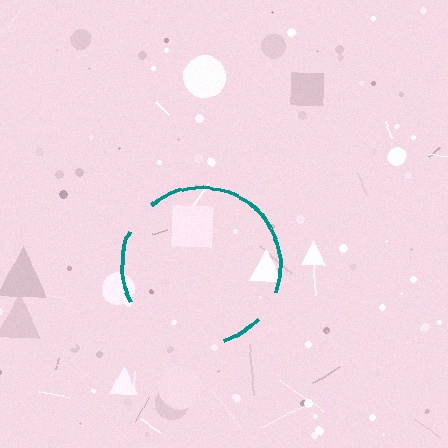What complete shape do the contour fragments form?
The contour fragments form a circle.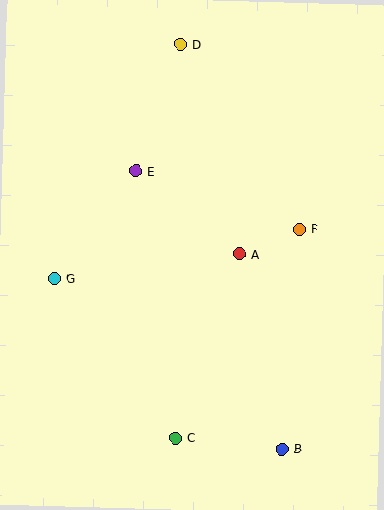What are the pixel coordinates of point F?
Point F is at (299, 229).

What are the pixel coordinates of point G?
Point G is at (54, 278).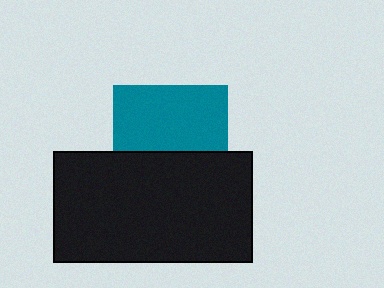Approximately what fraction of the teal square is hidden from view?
Roughly 42% of the teal square is hidden behind the black rectangle.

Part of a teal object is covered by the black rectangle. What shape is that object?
It is a square.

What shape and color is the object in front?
The object in front is a black rectangle.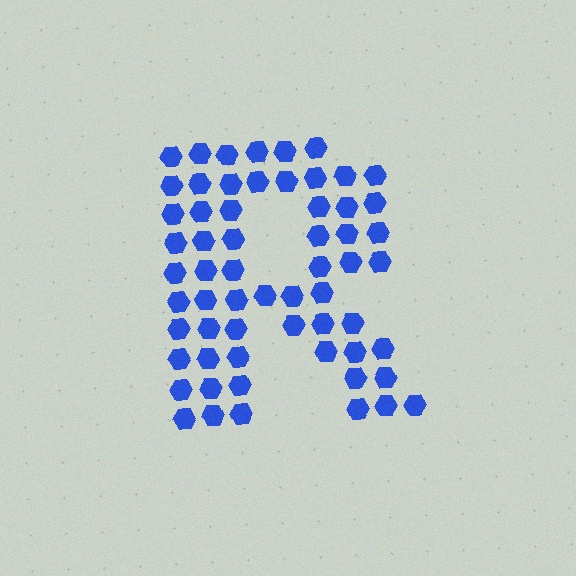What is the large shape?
The large shape is the letter R.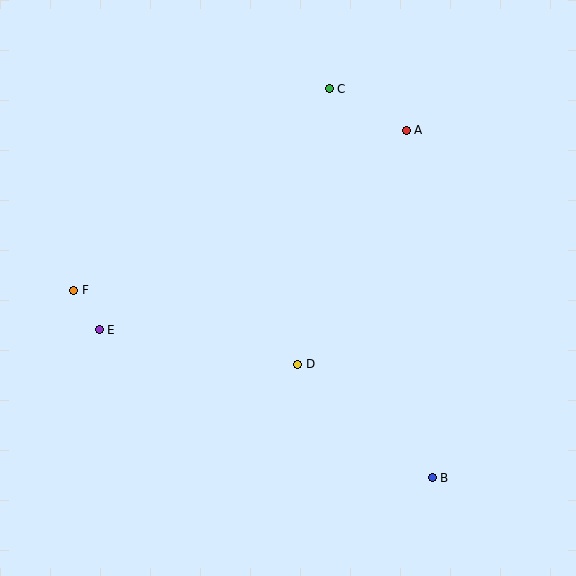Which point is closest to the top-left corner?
Point F is closest to the top-left corner.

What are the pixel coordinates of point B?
Point B is at (432, 478).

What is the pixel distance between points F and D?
The distance between F and D is 236 pixels.